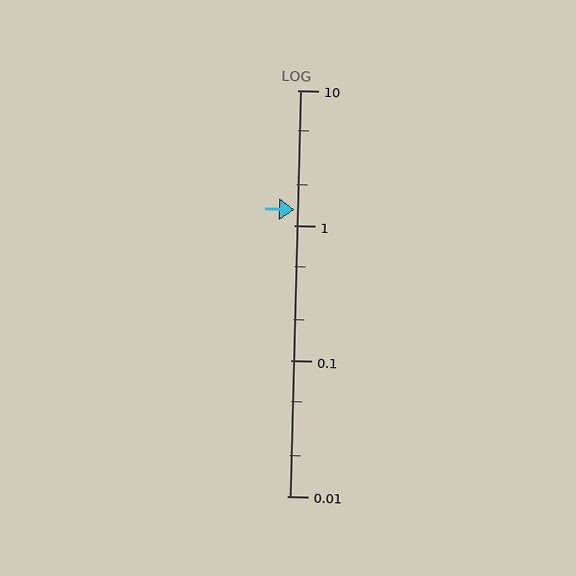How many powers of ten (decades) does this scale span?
The scale spans 3 decades, from 0.01 to 10.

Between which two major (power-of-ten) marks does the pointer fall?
The pointer is between 1 and 10.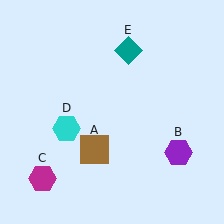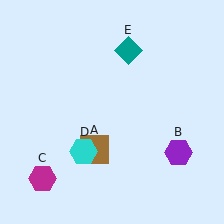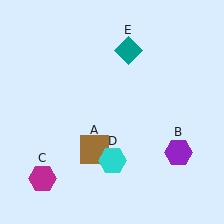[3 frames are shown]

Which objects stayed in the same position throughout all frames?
Brown square (object A) and purple hexagon (object B) and magenta hexagon (object C) and teal diamond (object E) remained stationary.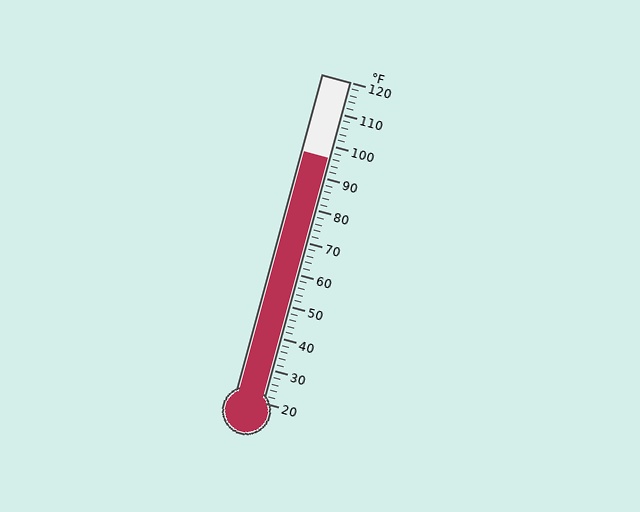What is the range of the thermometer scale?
The thermometer scale ranges from 20°F to 120°F.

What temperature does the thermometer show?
The thermometer shows approximately 96°F.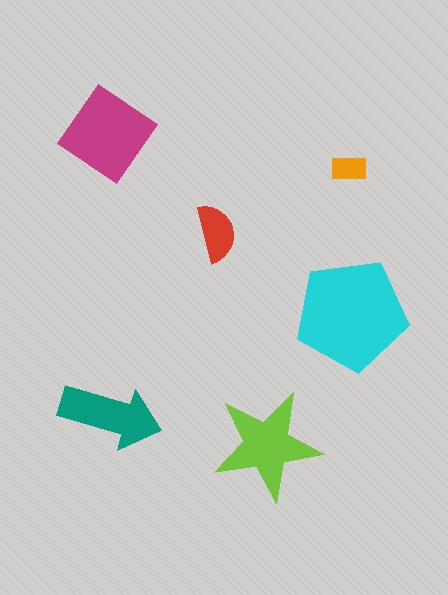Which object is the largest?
The cyan pentagon.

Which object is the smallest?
The orange rectangle.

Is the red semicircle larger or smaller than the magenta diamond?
Smaller.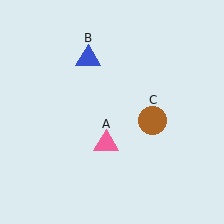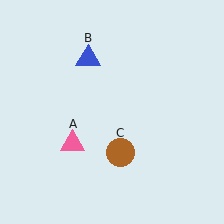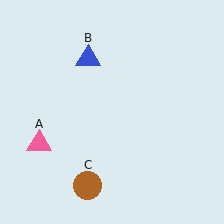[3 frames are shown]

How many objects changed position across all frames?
2 objects changed position: pink triangle (object A), brown circle (object C).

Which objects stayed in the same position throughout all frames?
Blue triangle (object B) remained stationary.